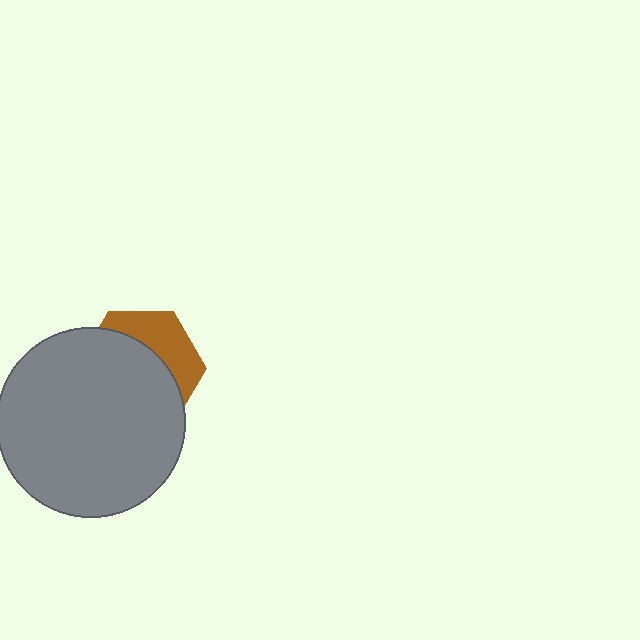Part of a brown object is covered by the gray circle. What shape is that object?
It is a hexagon.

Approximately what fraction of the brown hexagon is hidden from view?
Roughly 66% of the brown hexagon is hidden behind the gray circle.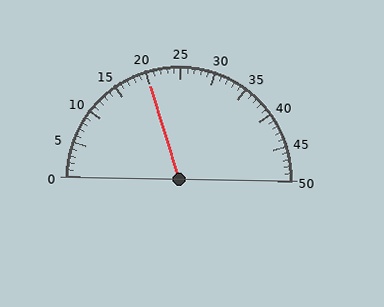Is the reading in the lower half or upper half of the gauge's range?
The reading is in the lower half of the range (0 to 50).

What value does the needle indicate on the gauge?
The needle indicates approximately 20.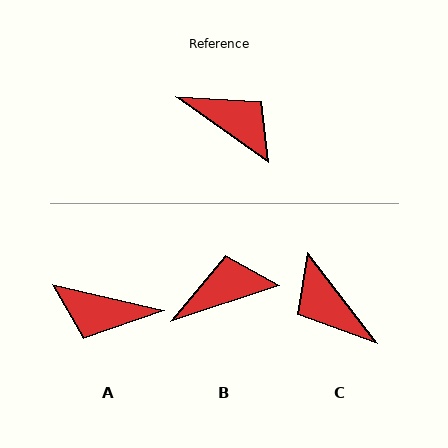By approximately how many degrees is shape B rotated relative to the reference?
Approximately 54 degrees counter-clockwise.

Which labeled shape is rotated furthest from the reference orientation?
C, about 163 degrees away.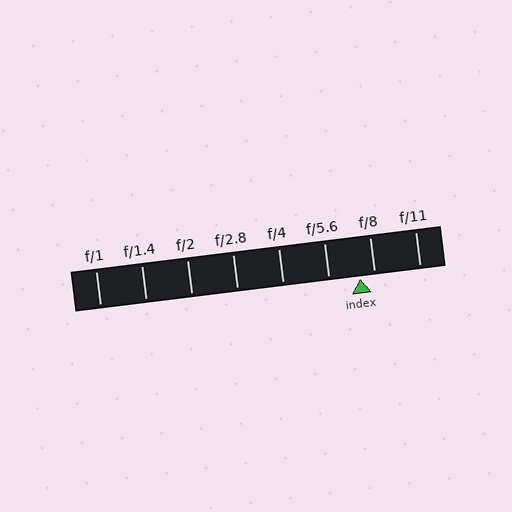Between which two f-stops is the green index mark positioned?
The index mark is between f/5.6 and f/8.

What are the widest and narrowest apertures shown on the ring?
The widest aperture shown is f/1 and the narrowest is f/11.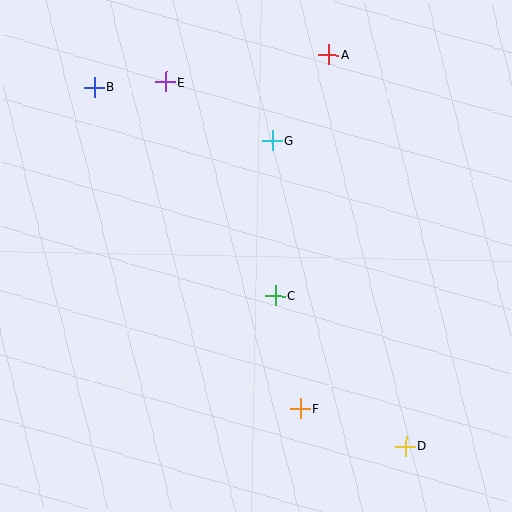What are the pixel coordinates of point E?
Point E is at (165, 82).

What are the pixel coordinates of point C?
Point C is at (276, 295).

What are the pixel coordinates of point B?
Point B is at (95, 87).